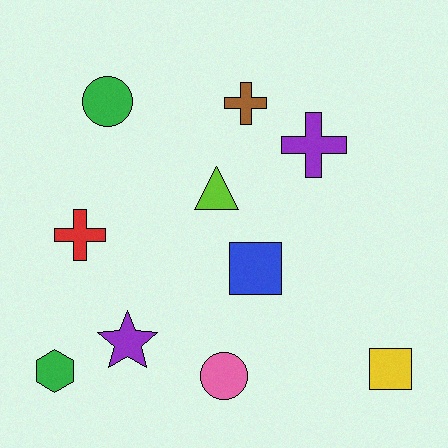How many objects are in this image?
There are 10 objects.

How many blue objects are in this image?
There is 1 blue object.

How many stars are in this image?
There is 1 star.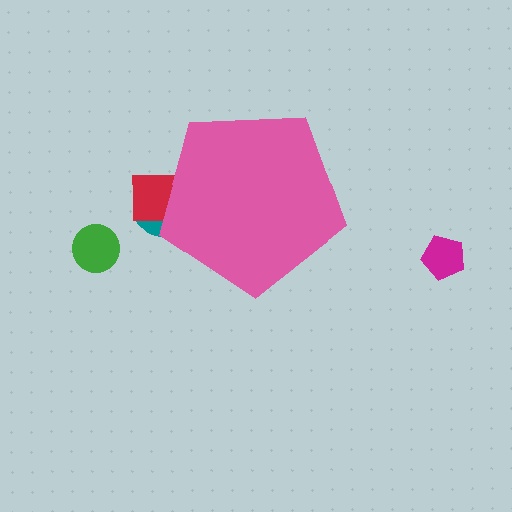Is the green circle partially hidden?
No, the green circle is fully visible.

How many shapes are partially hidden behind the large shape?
2 shapes are partially hidden.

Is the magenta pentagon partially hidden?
No, the magenta pentagon is fully visible.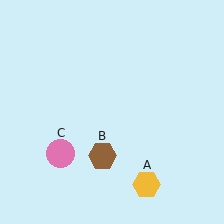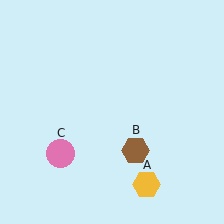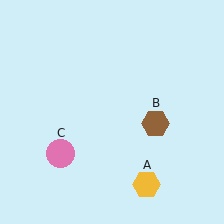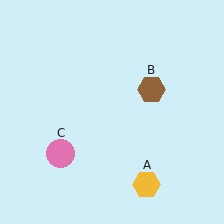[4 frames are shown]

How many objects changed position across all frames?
1 object changed position: brown hexagon (object B).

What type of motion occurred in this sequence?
The brown hexagon (object B) rotated counterclockwise around the center of the scene.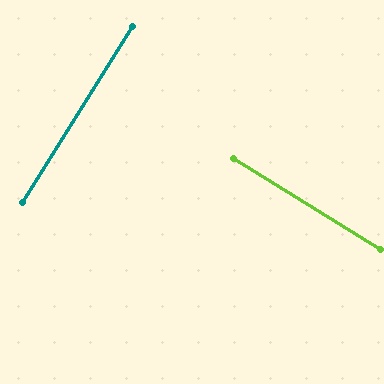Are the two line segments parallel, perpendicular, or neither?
Perpendicular — they meet at approximately 90°.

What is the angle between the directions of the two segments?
Approximately 90 degrees.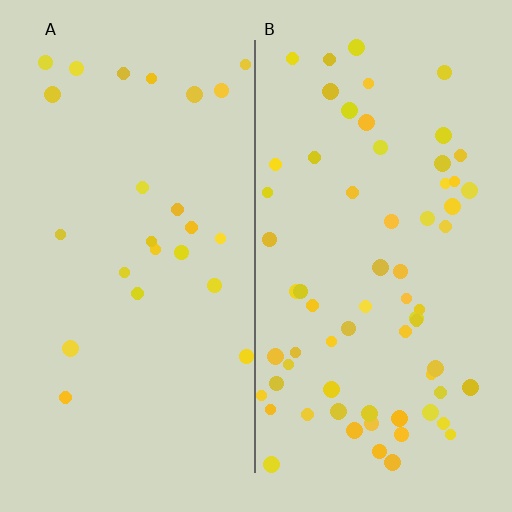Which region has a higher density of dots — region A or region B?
B (the right).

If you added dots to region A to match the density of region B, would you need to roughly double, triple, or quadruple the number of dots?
Approximately triple.